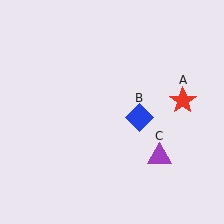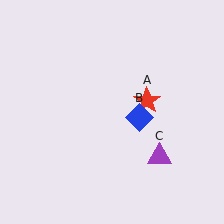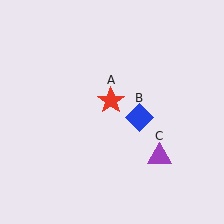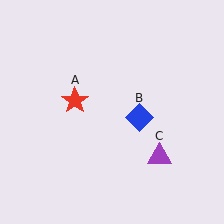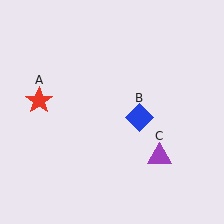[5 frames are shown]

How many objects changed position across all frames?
1 object changed position: red star (object A).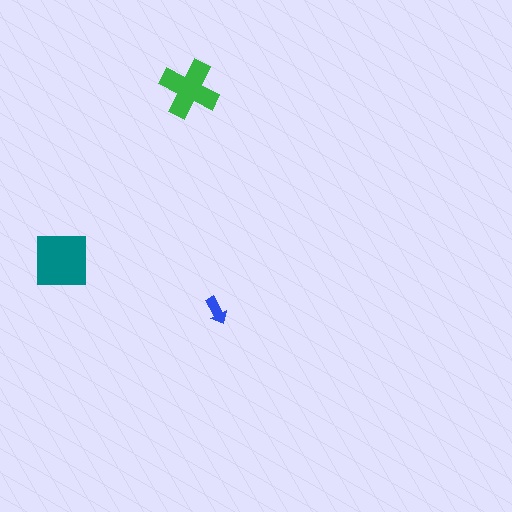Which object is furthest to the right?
The blue arrow is rightmost.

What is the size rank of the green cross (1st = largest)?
2nd.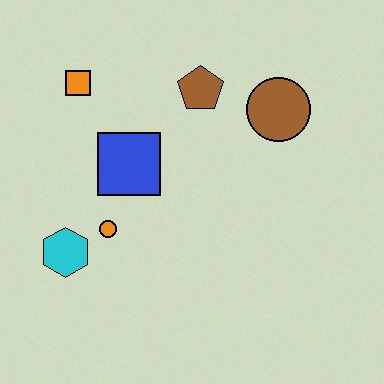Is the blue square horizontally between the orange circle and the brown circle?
Yes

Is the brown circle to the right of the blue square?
Yes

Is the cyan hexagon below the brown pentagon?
Yes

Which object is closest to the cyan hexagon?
The orange circle is closest to the cyan hexagon.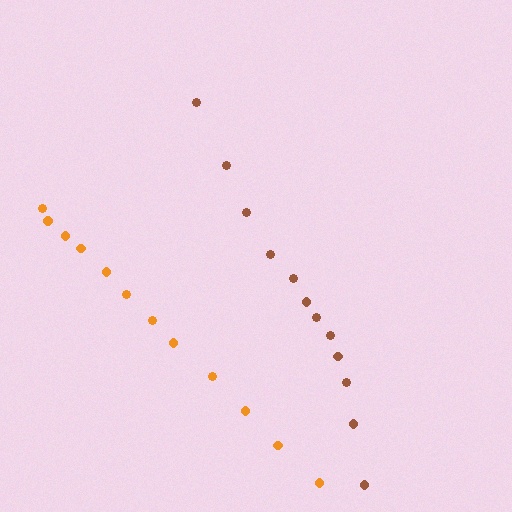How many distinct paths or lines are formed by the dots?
There are 2 distinct paths.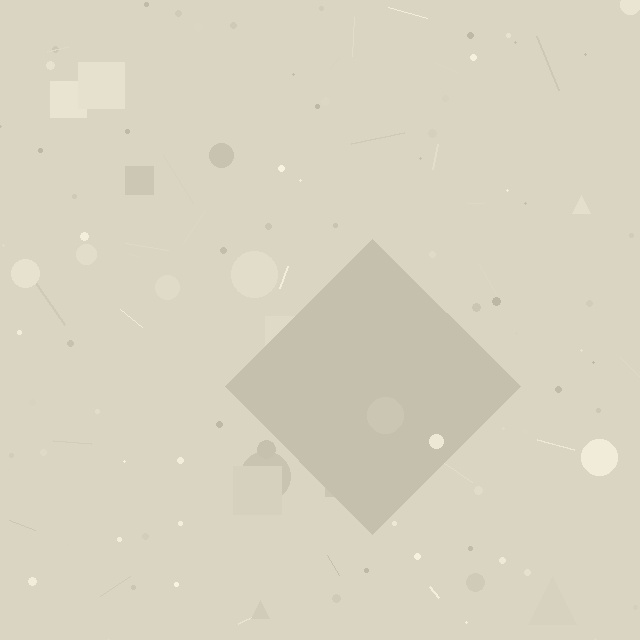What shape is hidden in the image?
A diamond is hidden in the image.